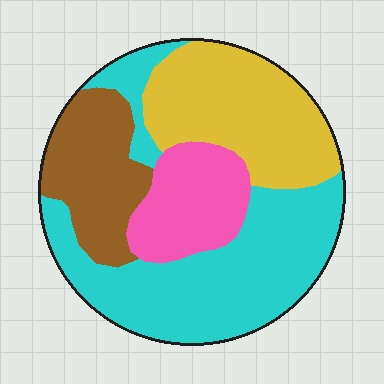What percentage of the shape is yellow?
Yellow takes up about one quarter (1/4) of the shape.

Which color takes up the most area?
Cyan, at roughly 40%.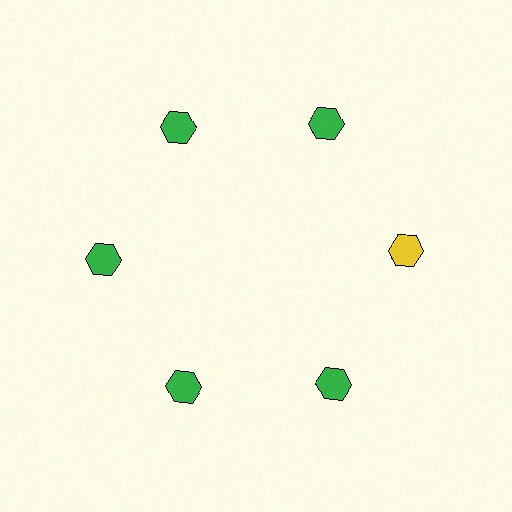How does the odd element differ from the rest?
It has a different color: yellow instead of green.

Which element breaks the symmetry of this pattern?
The yellow hexagon at roughly the 3 o'clock position breaks the symmetry. All other shapes are green hexagons.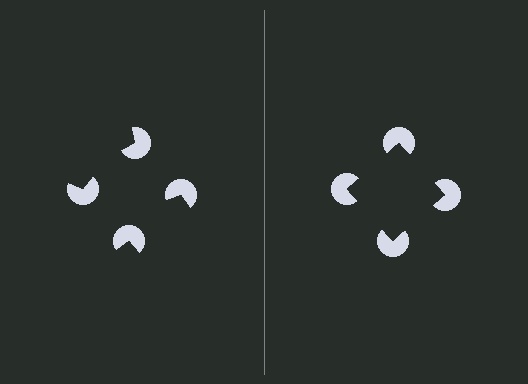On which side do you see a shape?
An illusory square appears on the right side. On the left side the wedge cuts are rotated, so no coherent shape forms.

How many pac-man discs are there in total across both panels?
8 — 4 on each side.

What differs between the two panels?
The pac-man discs are positioned identically on both sides; only the wedge orientations differ. On the right they align to a square; on the left they are misaligned.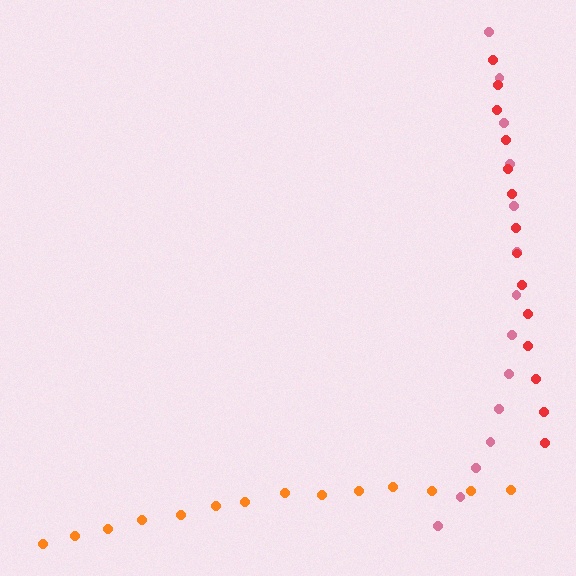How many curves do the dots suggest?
There are 3 distinct paths.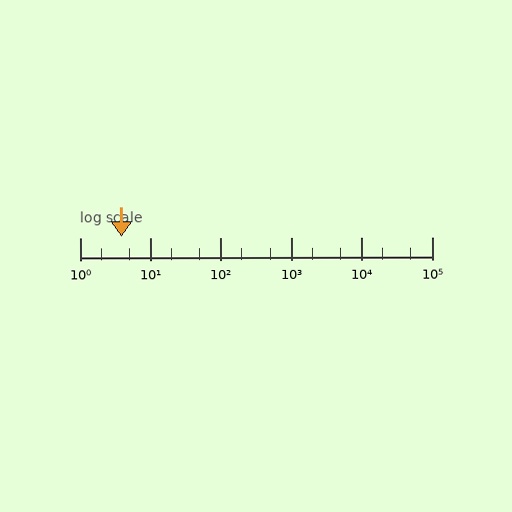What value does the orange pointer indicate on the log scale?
The pointer indicates approximately 3.9.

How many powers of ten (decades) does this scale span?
The scale spans 5 decades, from 1 to 100000.